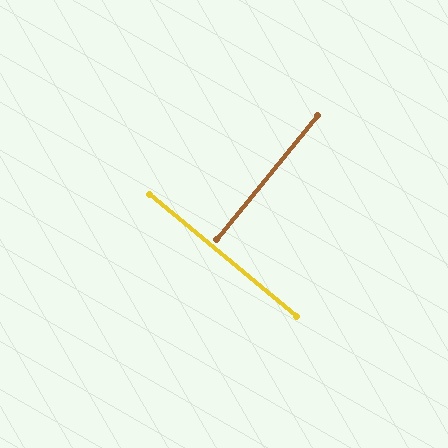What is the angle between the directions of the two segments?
Approximately 90 degrees.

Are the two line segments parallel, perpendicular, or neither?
Perpendicular — they meet at approximately 90°.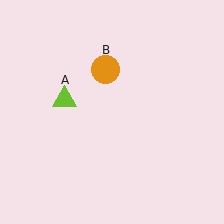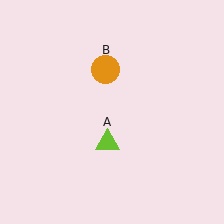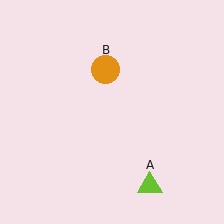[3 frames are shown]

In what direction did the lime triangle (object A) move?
The lime triangle (object A) moved down and to the right.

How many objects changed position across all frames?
1 object changed position: lime triangle (object A).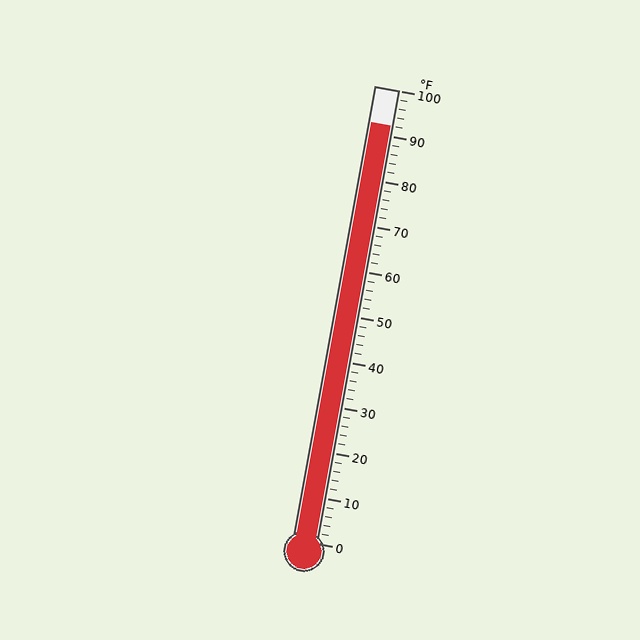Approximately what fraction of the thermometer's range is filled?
The thermometer is filled to approximately 90% of its range.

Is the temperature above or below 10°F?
The temperature is above 10°F.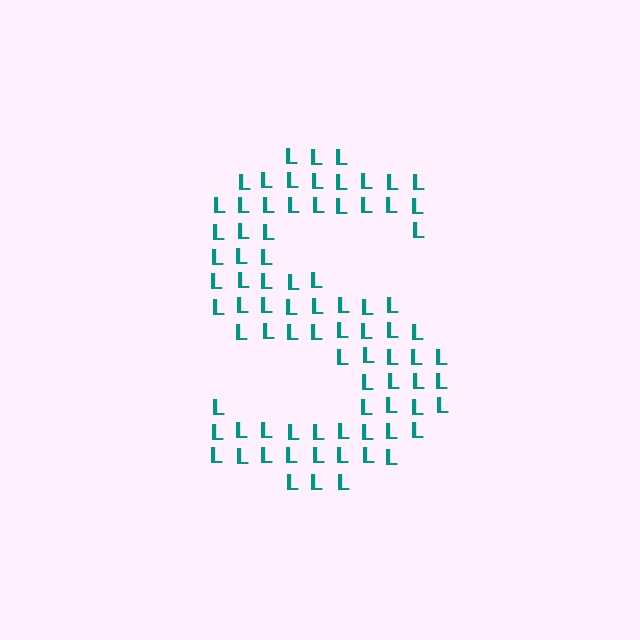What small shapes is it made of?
It is made of small letter L's.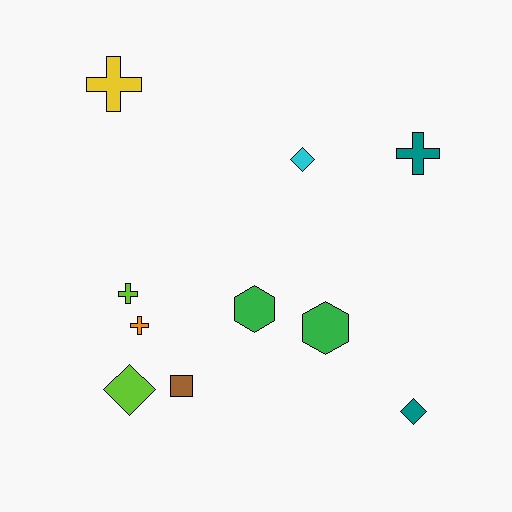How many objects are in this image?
There are 10 objects.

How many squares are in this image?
There is 1 square.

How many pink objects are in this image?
There are no pink objects.